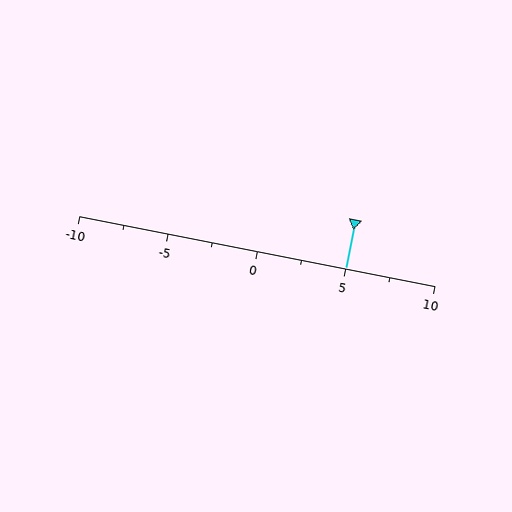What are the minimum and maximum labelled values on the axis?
The axis runs from -10 to 10.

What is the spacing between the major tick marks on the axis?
The major ticks are spaced 5 apart.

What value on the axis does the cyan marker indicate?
The marker indicates approximately 5.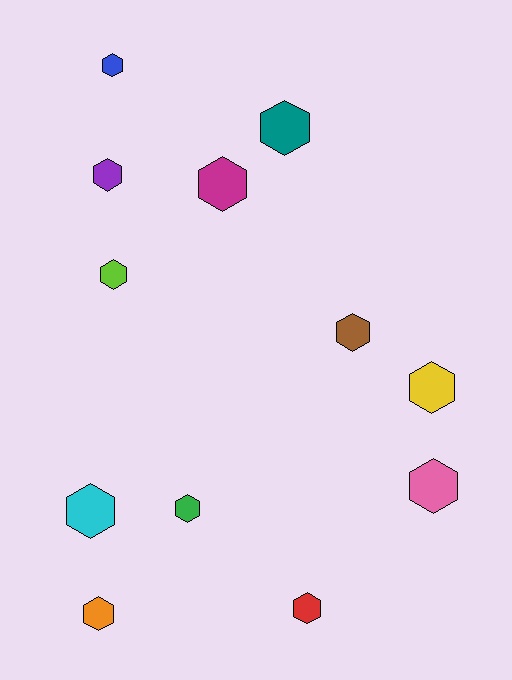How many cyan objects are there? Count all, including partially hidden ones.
There is 1 cyan object.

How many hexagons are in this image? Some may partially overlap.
There are 12 hexagons.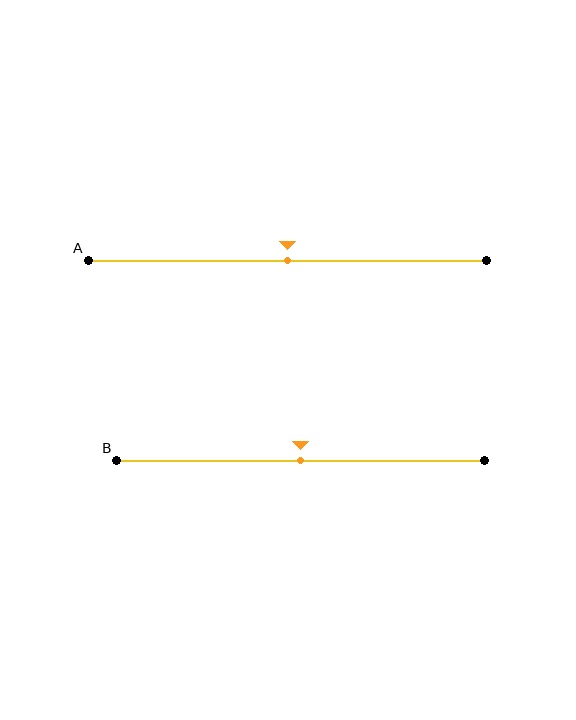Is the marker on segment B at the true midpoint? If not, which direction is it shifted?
Yes, the marker on segment B is at the true midpoint.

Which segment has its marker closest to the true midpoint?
Segment A has its marker closest to the true midpoint.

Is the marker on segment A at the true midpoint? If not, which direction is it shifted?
Yes, the marker on segment A is at the true midpoint.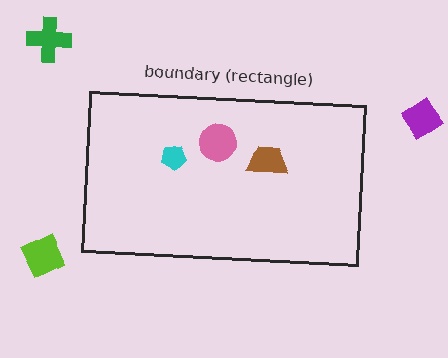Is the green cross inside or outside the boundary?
Outside.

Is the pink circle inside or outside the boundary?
Inside.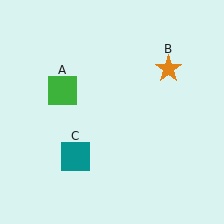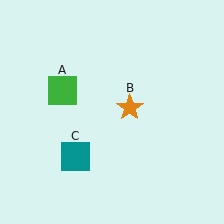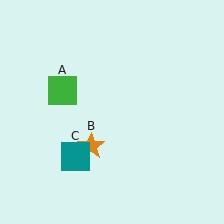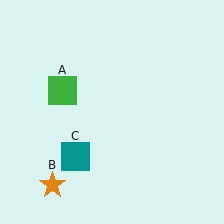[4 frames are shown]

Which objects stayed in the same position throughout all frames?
Green square (object A) and teal square (object C) remained stationary.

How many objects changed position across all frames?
1 object changed position: orange star (object B).